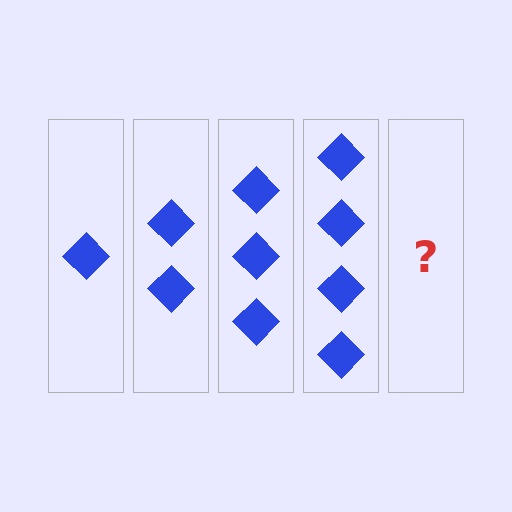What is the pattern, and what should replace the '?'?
The pattern is that each step adds one more diamond. The '?' should be 5 diamonds.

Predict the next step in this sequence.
The next step is 5 diamonds.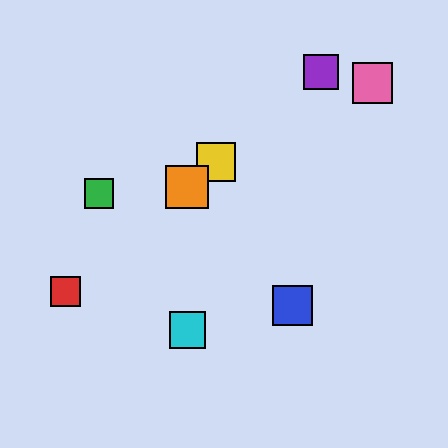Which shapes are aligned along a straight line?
The red square, the yellow square, the purple square, the orange square are aligned along a straight line.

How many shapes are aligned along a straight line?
4 shapes (the red square, the yellow square, the purple square, the orange square) are aligned along a straight line.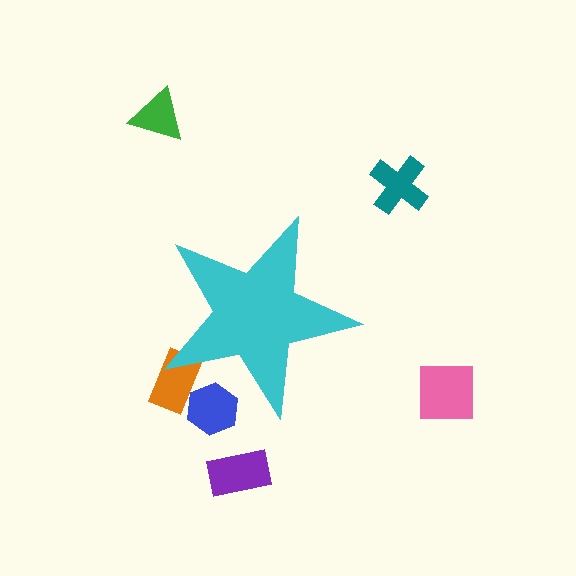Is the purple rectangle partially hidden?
No, the purple rectangle is fully visible.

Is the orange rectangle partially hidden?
Yes, the orange rectangle is partially hidden behind the cyan star.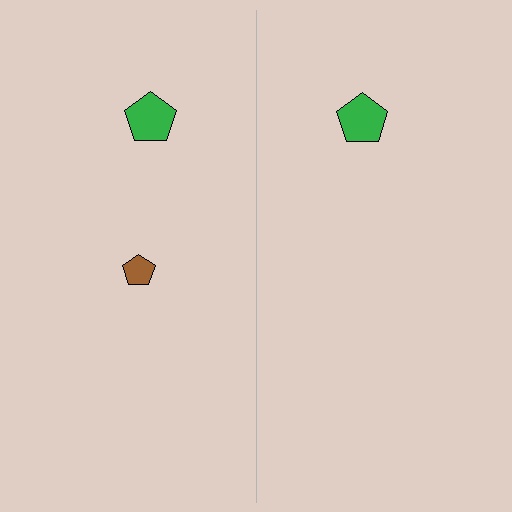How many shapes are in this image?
There are 3 shapes in this image.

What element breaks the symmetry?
A brown pentagon is missing from the right side.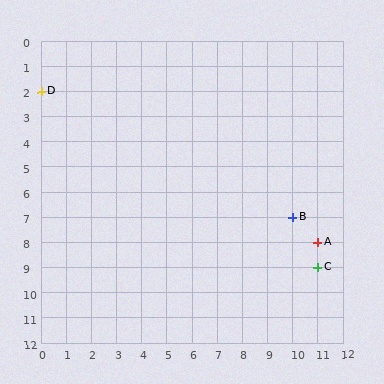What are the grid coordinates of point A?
Point A is at grid coordinates (11, 8).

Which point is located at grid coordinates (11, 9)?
Point C is at (11, 9).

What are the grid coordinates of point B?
Point B is at grid coordinates (10, 7).